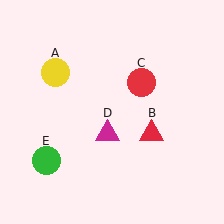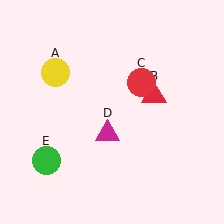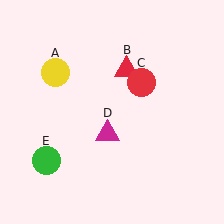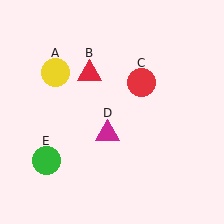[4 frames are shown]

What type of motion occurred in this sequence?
The red triangle (object B) rotated counterclockwise around the center of the scene.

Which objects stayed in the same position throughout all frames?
Yellow circle (object A) and red circle (object C) and magenta triangle (object D) and green circle (object E) remained stationary.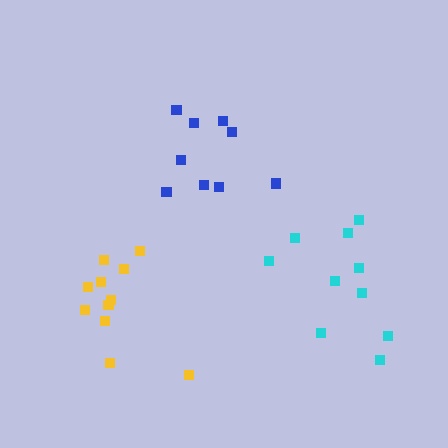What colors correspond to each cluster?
The clusters are colored: blue, yellow, cyan.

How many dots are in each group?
Group 1: 9 dots, Group 2: 11 dots, Group 3: 10 dots (30 total).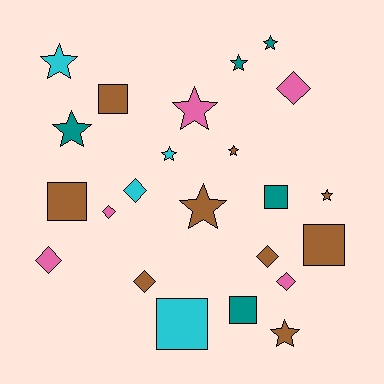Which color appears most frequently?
Brown, with 9 objects.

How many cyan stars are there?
There are 2 cyan stars.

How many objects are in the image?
There are 23 objects.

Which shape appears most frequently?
Star, with 10 objects.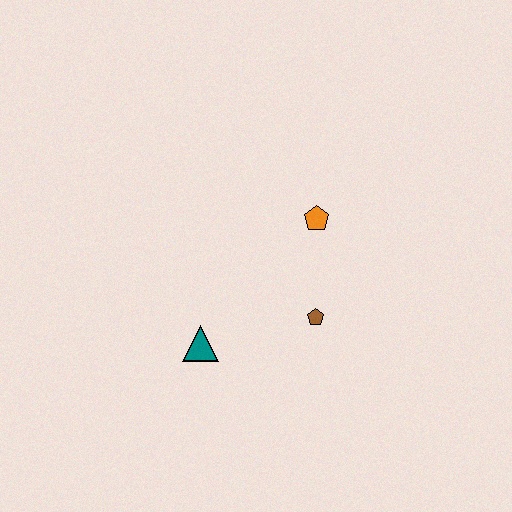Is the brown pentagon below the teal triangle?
No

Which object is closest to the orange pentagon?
The brown pentagon is closest to the orange pentagon.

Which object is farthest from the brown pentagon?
The teal triangle is farthest from the brown pentagon.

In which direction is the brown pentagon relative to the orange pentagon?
The brown pentagon is below the orange pentagon.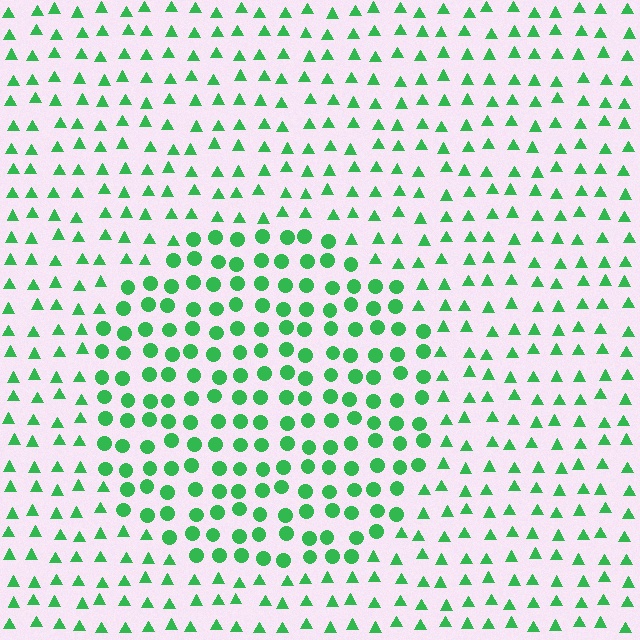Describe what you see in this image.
The image is filled with small green elements arranged in a uniform grid. A circle-shaped region contains circles, while the surrounding area contains triangles. The boundary is defined purely by the change in element shape.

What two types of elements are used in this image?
The image uses circles inside the circle region and triangles outside it.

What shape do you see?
I see a circle.